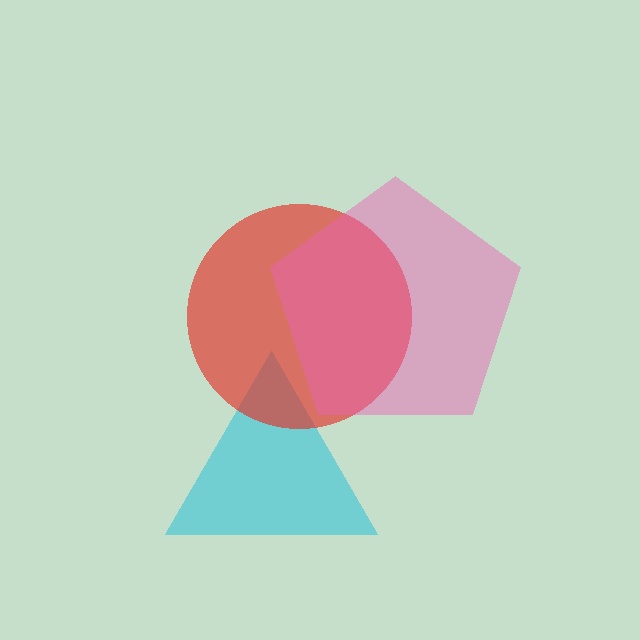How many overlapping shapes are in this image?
There are 3 overlapping shapes in the image.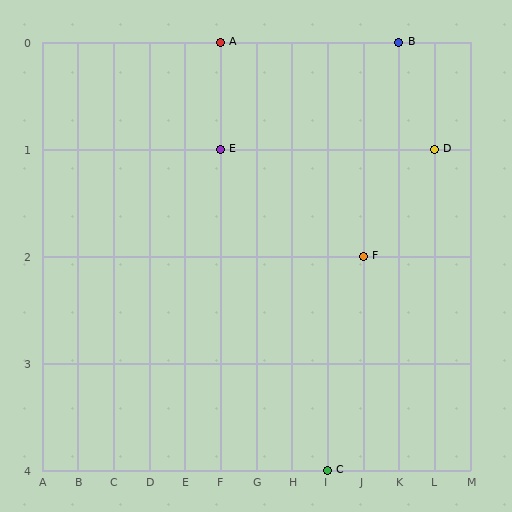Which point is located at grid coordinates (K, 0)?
Point B is at (K, 0).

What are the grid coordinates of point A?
Point A is at grid coordinates (F, 0).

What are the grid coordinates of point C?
Point C is at grid coordinates (I, 4).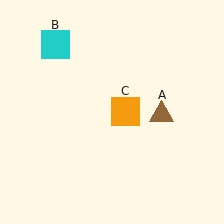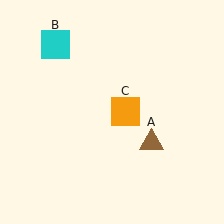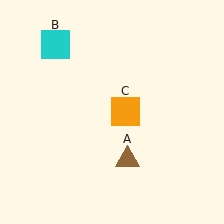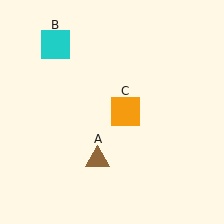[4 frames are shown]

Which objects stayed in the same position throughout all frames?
Cyan square (object B) and orange square (object C) remained stationary.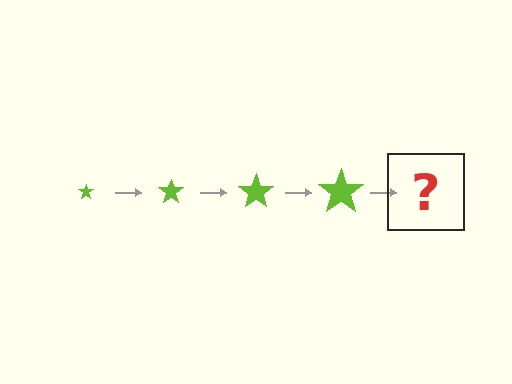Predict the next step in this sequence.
The next step is a lime star, larger than the previous one.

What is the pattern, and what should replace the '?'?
The pattern is that the star gets progressively larger each step. The '?' should be a lime star, larger than the previous one.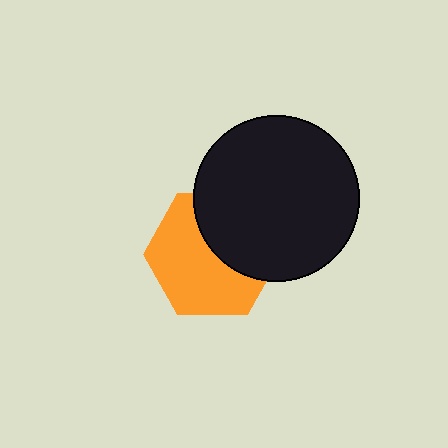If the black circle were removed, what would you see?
You would see the complete orange hexagon.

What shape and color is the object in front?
The object in front is a black circle.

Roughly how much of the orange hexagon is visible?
About half of it is visible (roughly 60%).